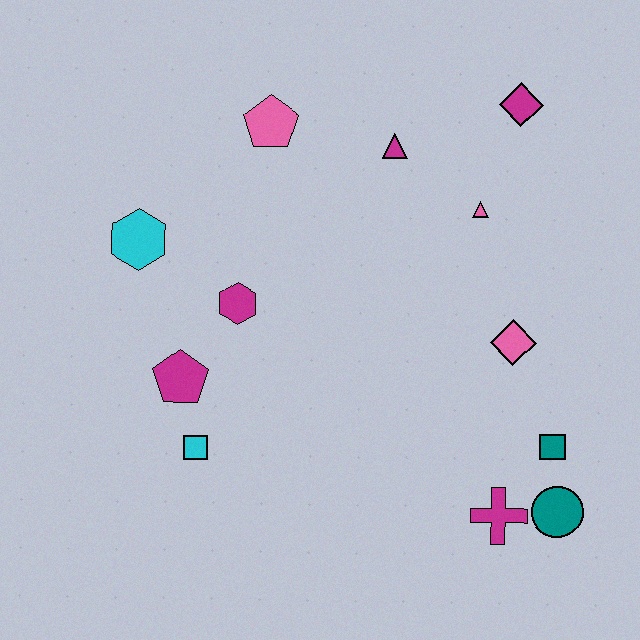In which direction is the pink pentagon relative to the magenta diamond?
The pink pentagon is to the left of the magenta diamond.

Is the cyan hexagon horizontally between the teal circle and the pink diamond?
No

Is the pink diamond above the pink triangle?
No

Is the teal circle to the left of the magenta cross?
No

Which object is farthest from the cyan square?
The magenta diamond is farthest from the cyan square.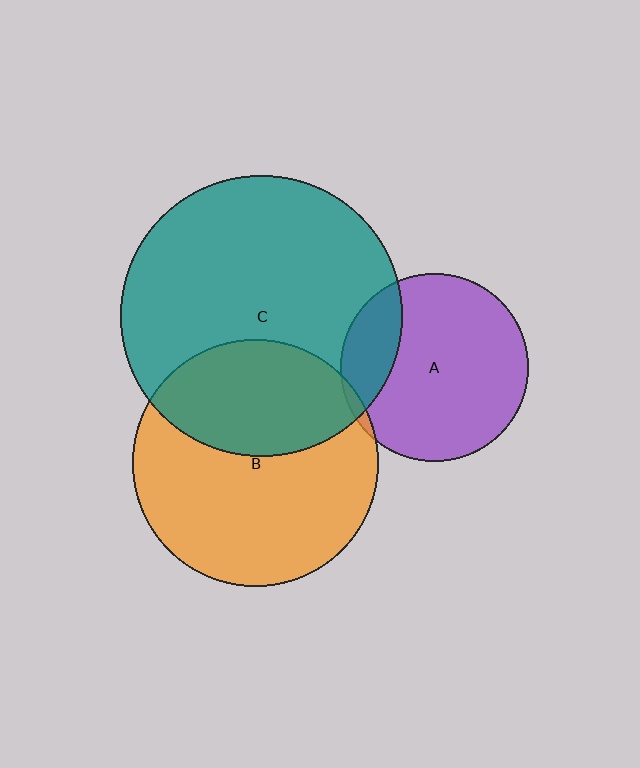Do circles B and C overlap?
Yes.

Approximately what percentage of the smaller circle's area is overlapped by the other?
Approximately 40%.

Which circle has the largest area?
Circle C (teal).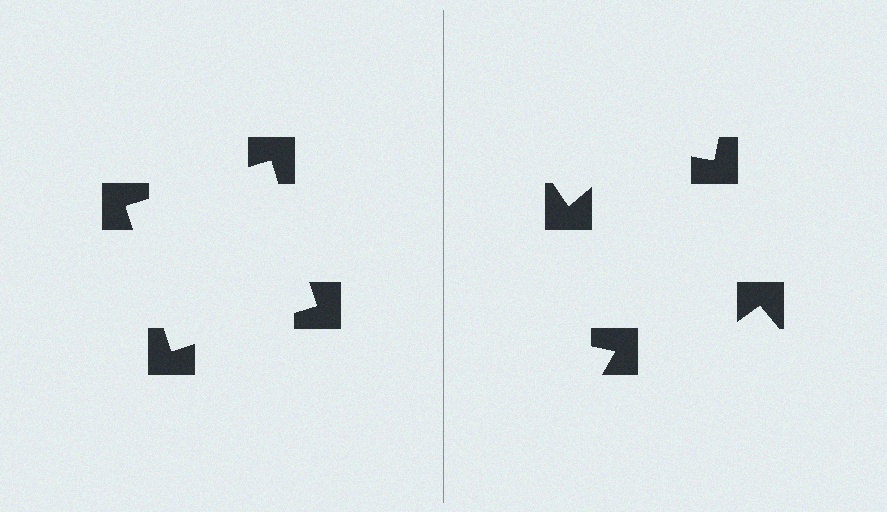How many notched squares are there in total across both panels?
8 — 4 on each side.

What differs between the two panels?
The notched squares are positioned identically on both sides; only the wedge orientations differ. On the left they align to a square; on the right they are misaligned.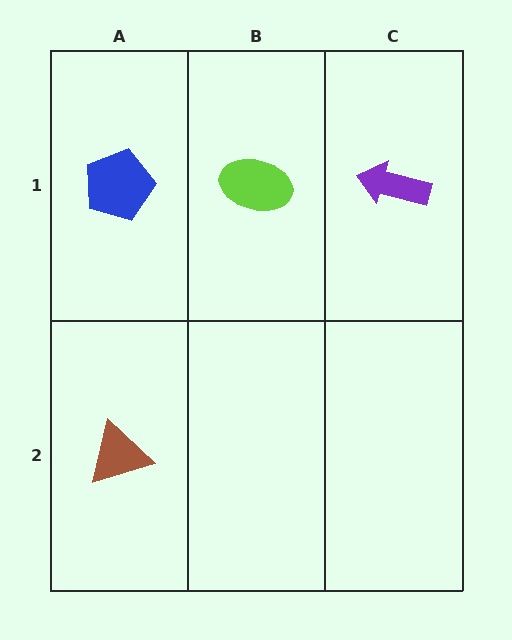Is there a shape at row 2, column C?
No, that cell is empty.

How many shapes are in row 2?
1 shape.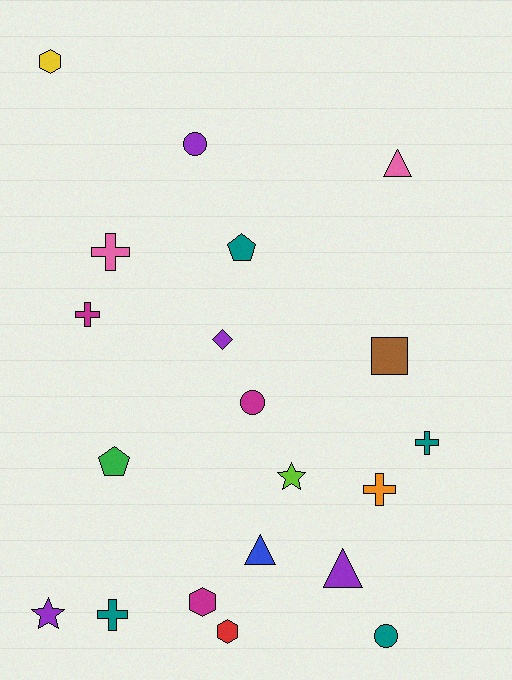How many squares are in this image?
There is 1 square.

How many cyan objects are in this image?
There are no cyan objects.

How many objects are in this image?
There are 20 objects.